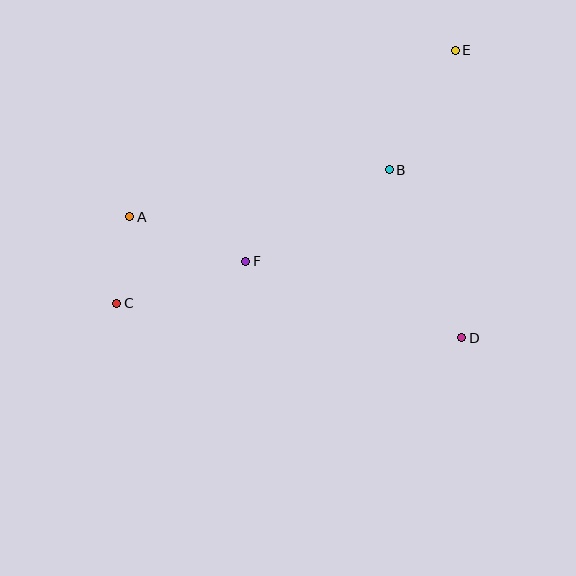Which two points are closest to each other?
Points A and C are closest to each other.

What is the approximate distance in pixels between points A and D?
The distance between A and D is approximately 353 pixels.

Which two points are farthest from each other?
Points C and E are farthest from each other.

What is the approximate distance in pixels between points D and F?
The distance between D and F is approximately 229 pixels.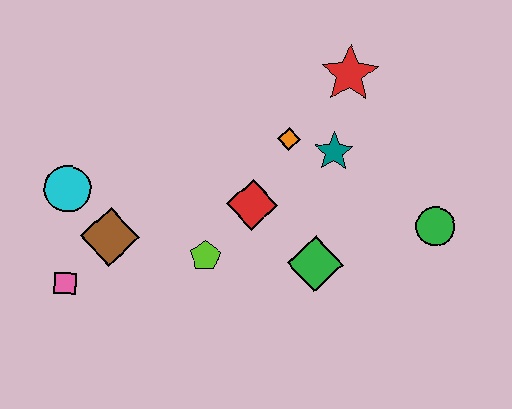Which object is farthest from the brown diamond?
The green circle is farthest from the brown diamond.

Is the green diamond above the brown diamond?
No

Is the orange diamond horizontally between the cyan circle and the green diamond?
Yes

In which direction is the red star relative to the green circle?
The red star is above the green circle.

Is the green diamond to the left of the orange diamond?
No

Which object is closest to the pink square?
The brown diamond is closest to the pink square.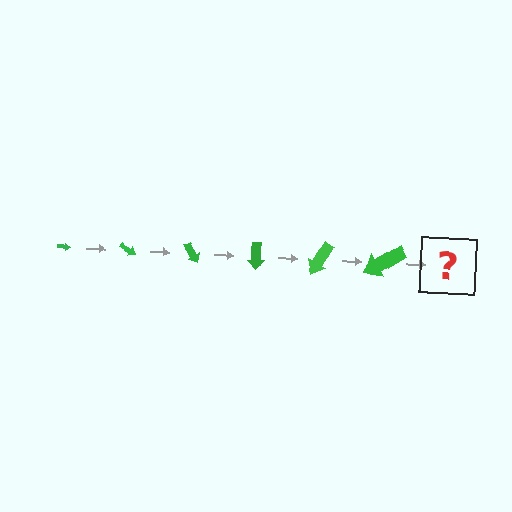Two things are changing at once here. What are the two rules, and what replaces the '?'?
The two rules are that the arrow grows larger each step and it rotates 30 degrees each step. The '?' should be an arrow, larger than the previous one and rotated 180 degrees from the start.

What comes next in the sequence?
The next element should be an arrow, larger than the previous one and rotated 180 degrees from the start.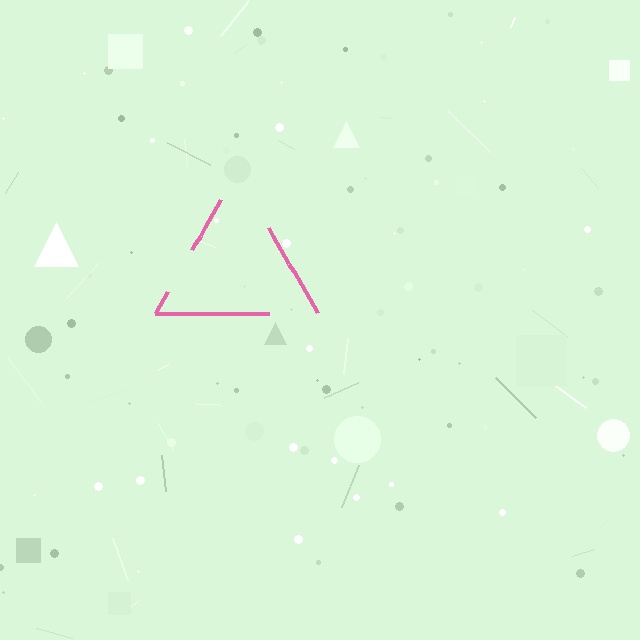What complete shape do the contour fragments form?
The contour fragments form a triangle.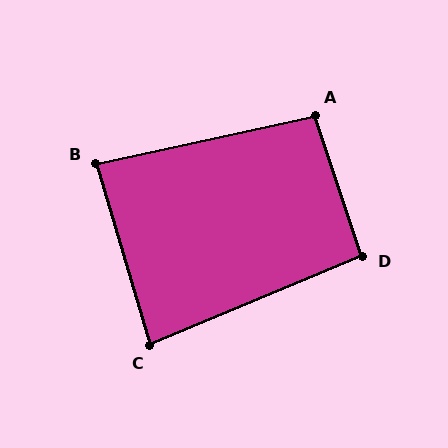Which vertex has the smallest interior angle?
C, at approximately 84 degrees.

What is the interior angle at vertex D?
Approximately 94 degrees (approximately right).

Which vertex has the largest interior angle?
A, at approximately 96 degrees.